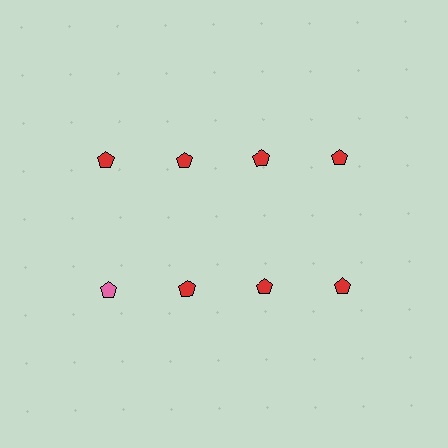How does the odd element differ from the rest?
It has a different color: pink instead of red.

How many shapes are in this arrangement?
There are 8 shapes arranged in a grid pattern.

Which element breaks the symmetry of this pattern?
The pink pentagon in the second row, leftmost column breaks the symmetry. All other shapes are red pentagons.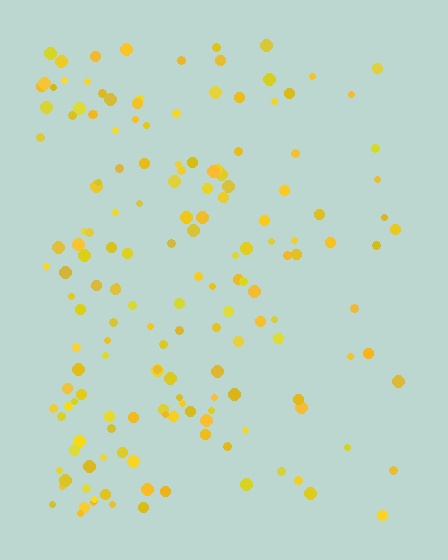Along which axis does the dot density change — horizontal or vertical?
Horizontal.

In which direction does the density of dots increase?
From right to left, with the left side densest.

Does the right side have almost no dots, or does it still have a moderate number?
Still a moderate number, just noticeably fewer than the left.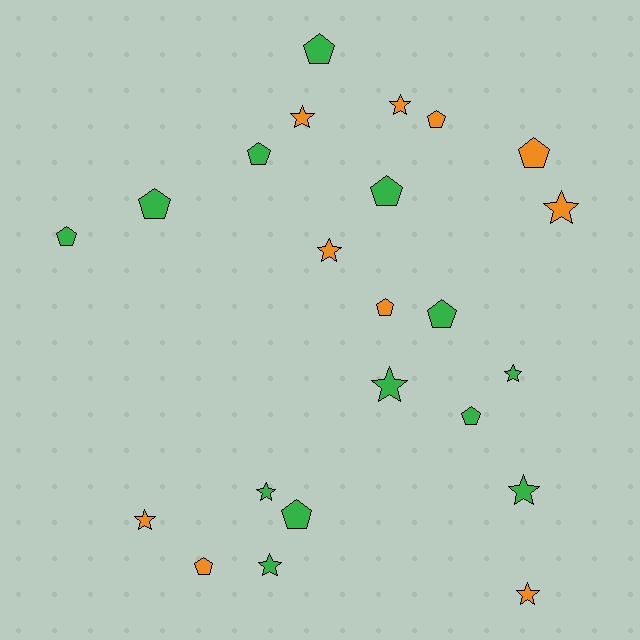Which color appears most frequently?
Green, with 13 objects.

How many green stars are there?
There are 5 green stars.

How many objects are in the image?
There are 23 objects.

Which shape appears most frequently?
Pentagon, with 12 objects.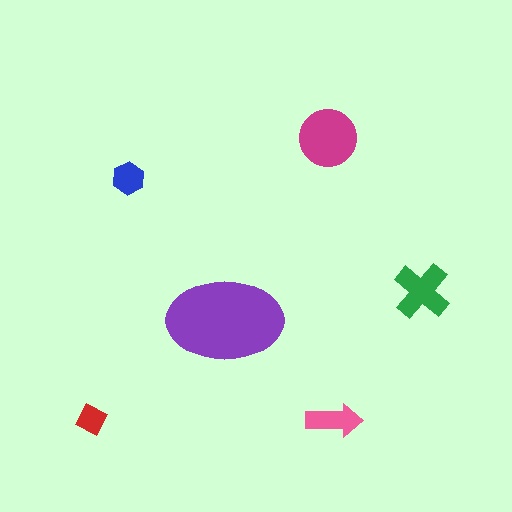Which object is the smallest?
The red diamond.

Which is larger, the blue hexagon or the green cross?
The green cross.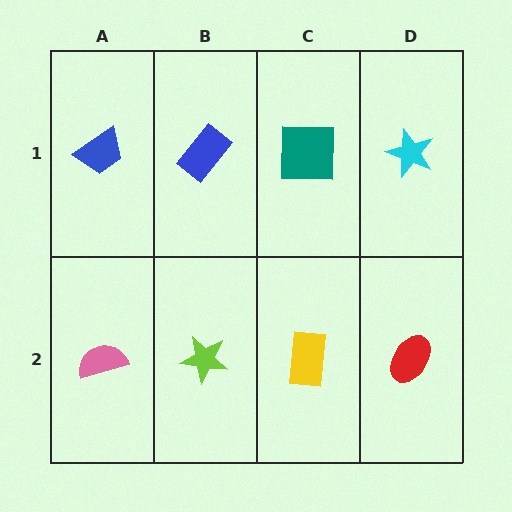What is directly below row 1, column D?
A red ellipse.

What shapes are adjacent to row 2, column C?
A teal square (row 1, column C), a lime star (row 2, column B), a red ellipse (row 2, column D).